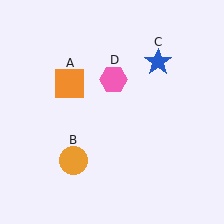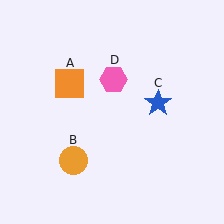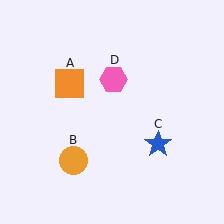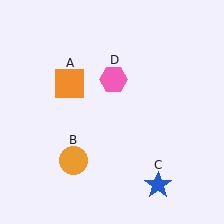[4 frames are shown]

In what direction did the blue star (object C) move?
The blue star (object C) moved down.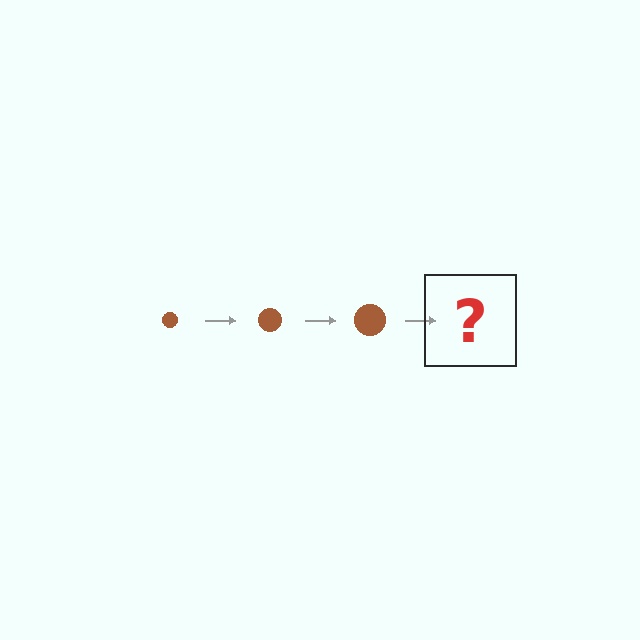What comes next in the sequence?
The next element should be a brown circle, larger than the previous one.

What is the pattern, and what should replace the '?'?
The pattern is that the circle gets progressively larger each step. The '?' should be a brown circle, larger than the previous one.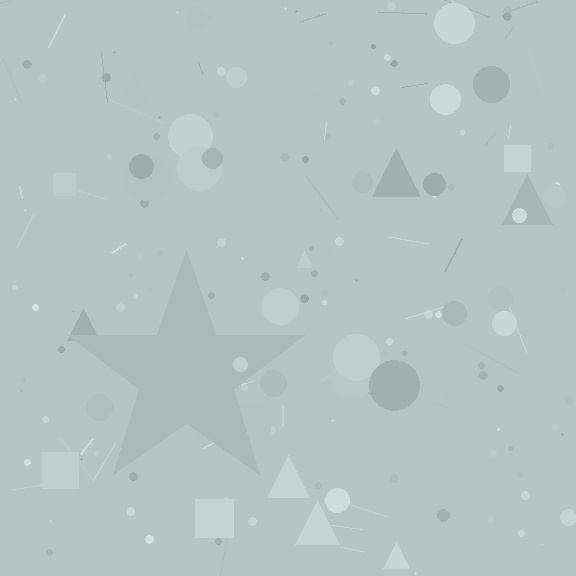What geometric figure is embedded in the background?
A star is embedded in the background.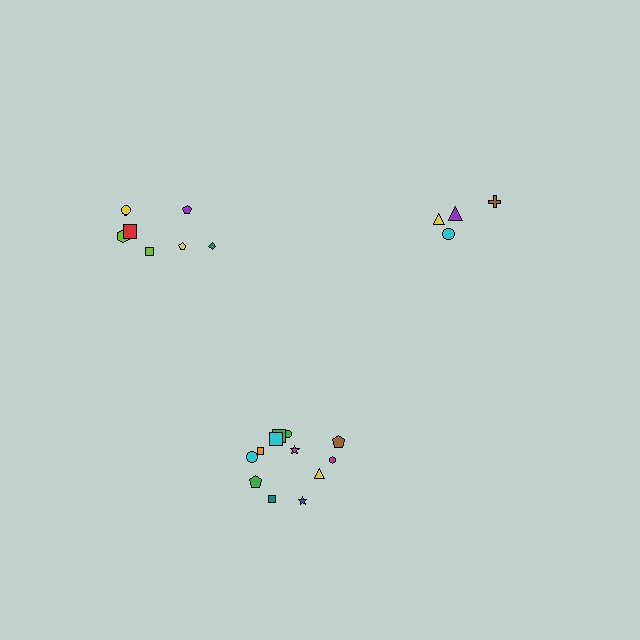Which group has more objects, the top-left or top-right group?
The top-left group.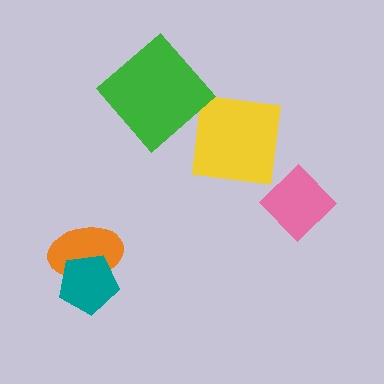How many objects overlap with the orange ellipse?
1 object overlaps with the orange ellipse.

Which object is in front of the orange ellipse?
The teal pentagon is in front of the orange ellipse.